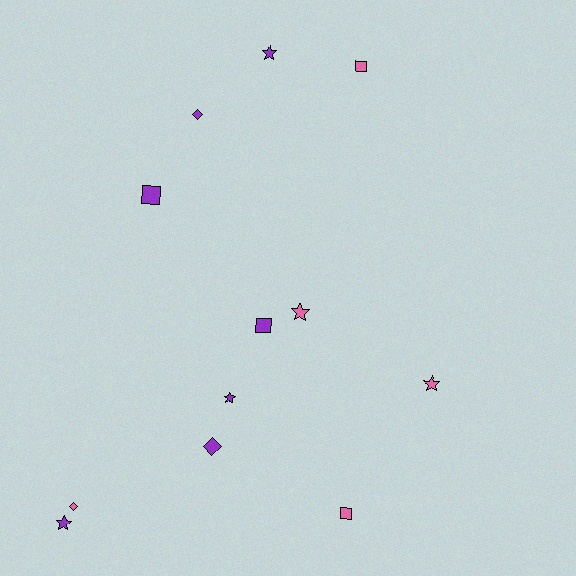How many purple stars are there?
There are 3 purple stars.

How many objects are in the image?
There are 12 objects.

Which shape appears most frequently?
Star, with 5 objects.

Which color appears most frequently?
Purple, with 7 objects.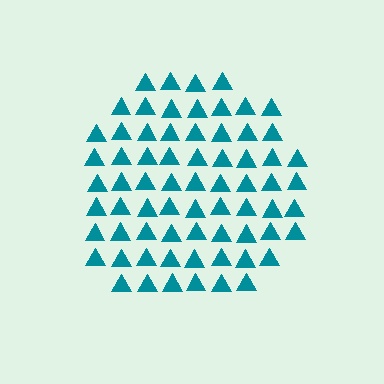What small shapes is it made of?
It is made of small triangles.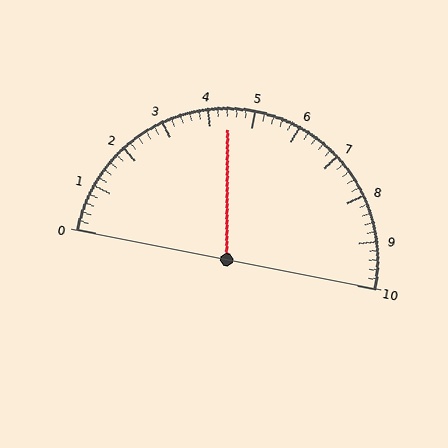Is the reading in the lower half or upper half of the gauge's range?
The reading is in the lower half of the range (0 to 10).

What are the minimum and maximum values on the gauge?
The gauge ranges from 0 to 10.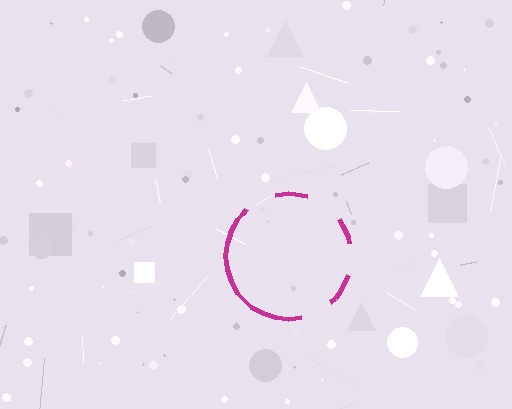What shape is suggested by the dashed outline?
The dashed outline suggests a circle.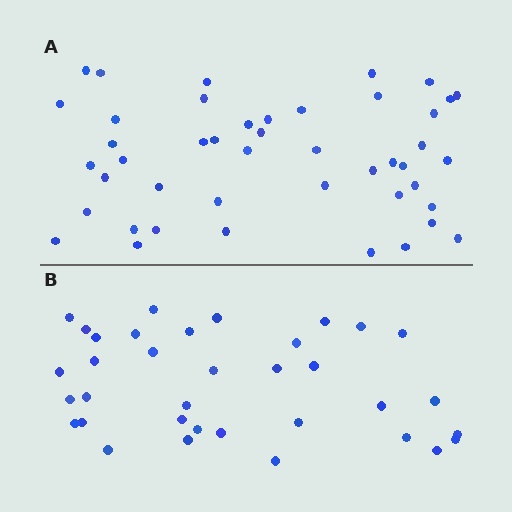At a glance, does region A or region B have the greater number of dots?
Region A (the top region) has more dots.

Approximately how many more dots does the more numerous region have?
Region A has roughly 10 or so more dots than region B.